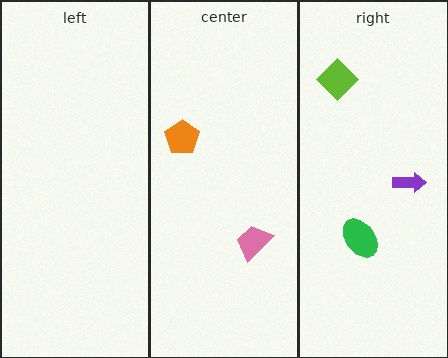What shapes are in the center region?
The pink trapezoid, the orange pentagon.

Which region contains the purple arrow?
The right region.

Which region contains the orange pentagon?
The center region.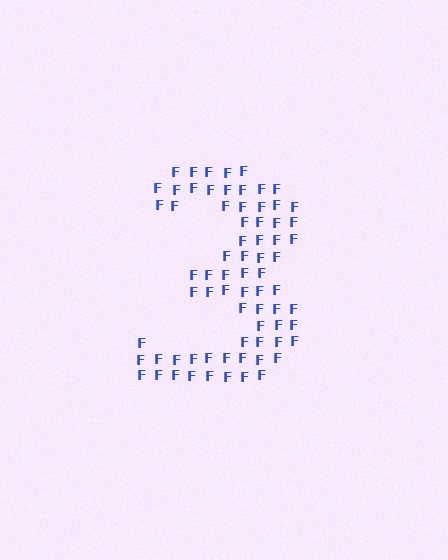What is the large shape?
The large shape is the digit 3.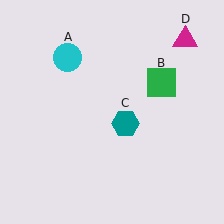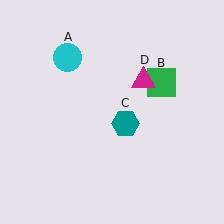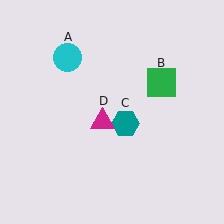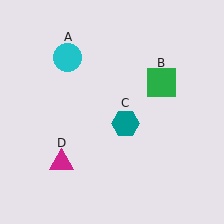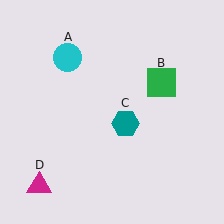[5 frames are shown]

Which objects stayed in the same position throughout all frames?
Cyan circle (object A) and green square (object B) and teal hexagon (object C) remained stationary.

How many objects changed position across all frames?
1 object changed position: magenta triangle (object D).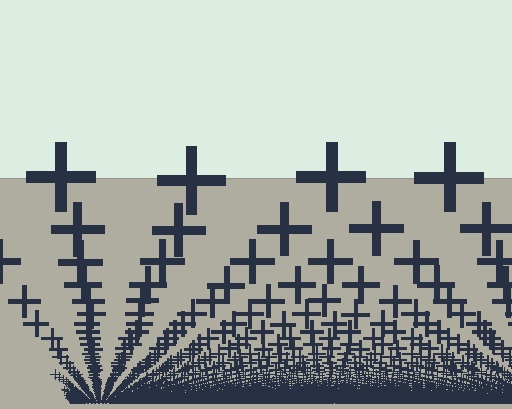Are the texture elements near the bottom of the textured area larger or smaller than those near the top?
Smaller. The gradient is inverted — elements near the bottom are smaller and denser.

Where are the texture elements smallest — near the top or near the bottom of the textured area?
Near the bottom.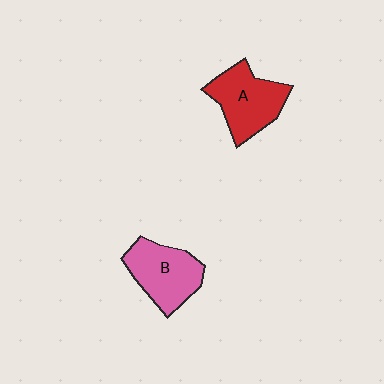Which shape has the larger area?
Shape A (red).